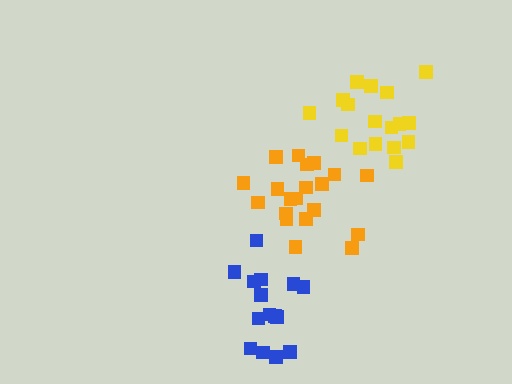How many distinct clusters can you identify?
There are 3 distinct clusters.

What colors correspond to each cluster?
The clusters are colored: yellow, orange, blue.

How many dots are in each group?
Group 1: 17 dots, Group 2: 20 dots, Group 3: 15 dots (52 total).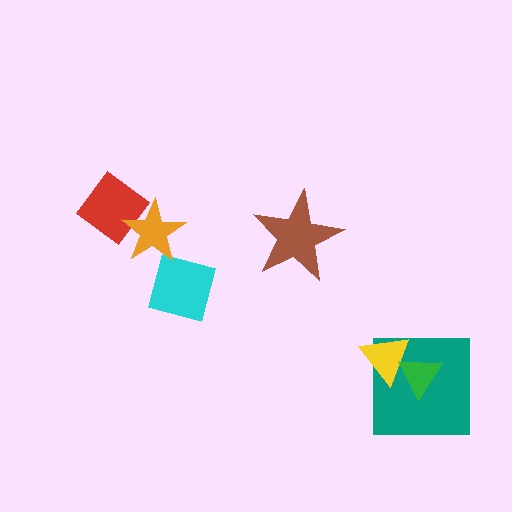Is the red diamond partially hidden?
Yes, it is partially covered by another shape.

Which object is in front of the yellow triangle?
The green triangle is in front of the yellow triangle.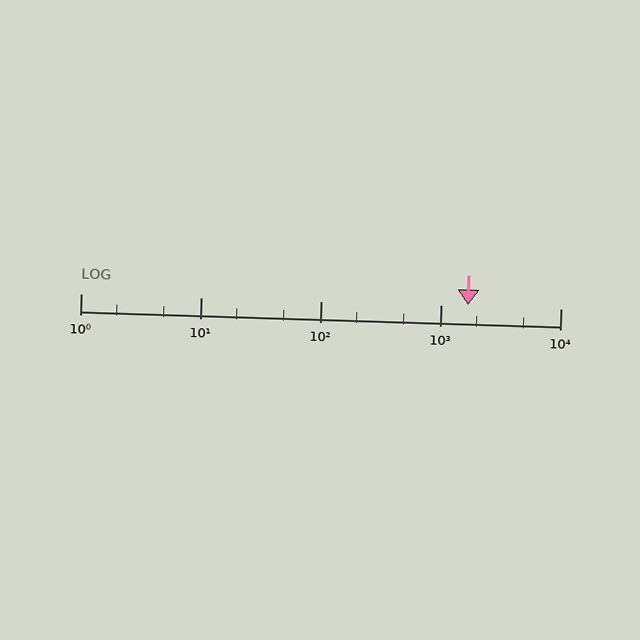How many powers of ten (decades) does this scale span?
The scale spans 4 decades, from 1 to 10000.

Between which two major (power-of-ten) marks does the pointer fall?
The pointer is between 1000 and 10000.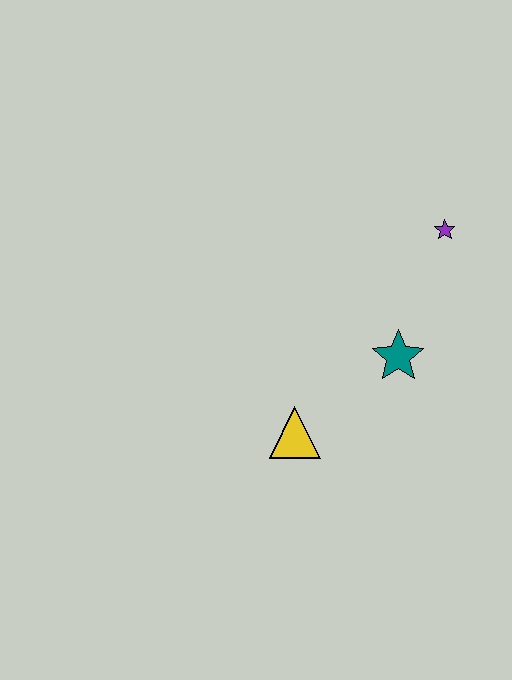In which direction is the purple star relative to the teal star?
The purple star is above the teal star.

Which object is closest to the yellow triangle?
The teal star is closest to the yellow triangle.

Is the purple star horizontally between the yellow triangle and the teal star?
No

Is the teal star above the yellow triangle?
Yes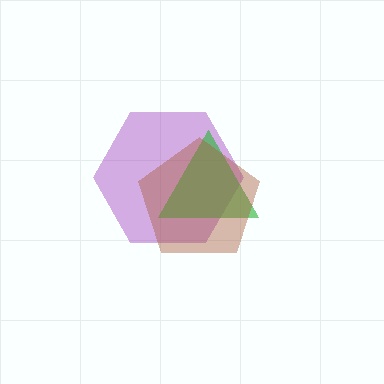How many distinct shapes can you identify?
There are 3 distinct shapes: a purple hexagon, a green triangle, a brown pentagon.